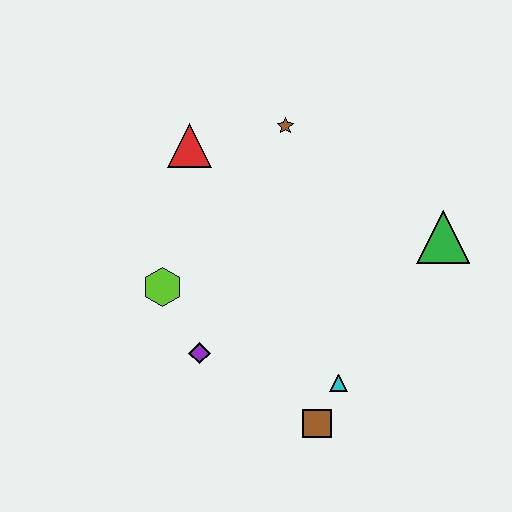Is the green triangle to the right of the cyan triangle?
Yes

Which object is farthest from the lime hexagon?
The green triangle is farthest from the lime hexagon.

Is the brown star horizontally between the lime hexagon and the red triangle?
No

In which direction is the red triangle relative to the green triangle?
The red triangle is to the left of the green triangle.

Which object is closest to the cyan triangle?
The brown square is closest to the cyan triangle.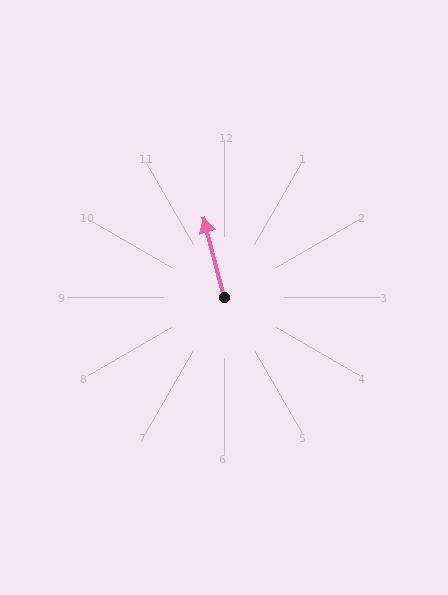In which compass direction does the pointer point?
North.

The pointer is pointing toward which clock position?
Roughly 12 o'clock.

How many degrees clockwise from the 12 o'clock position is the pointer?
Approximately 346 degrees.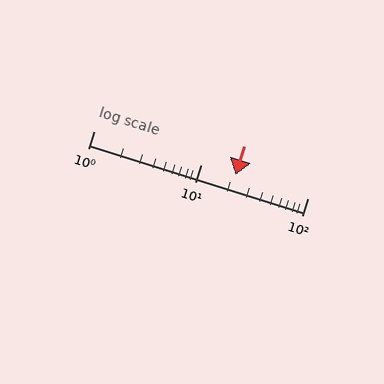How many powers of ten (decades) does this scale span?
The scale spans 2 decades, from 1 to 100.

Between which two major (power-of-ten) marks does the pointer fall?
The pointer is between 10 and 100.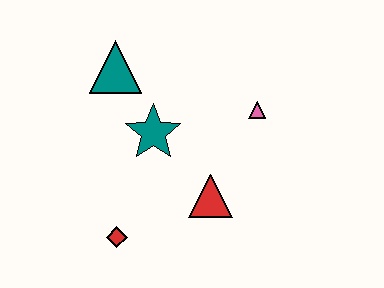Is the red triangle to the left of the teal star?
No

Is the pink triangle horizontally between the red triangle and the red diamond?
No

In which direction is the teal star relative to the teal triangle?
The teal star is below the teal triangle.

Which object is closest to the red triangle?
The teal star is closest to the red triangle.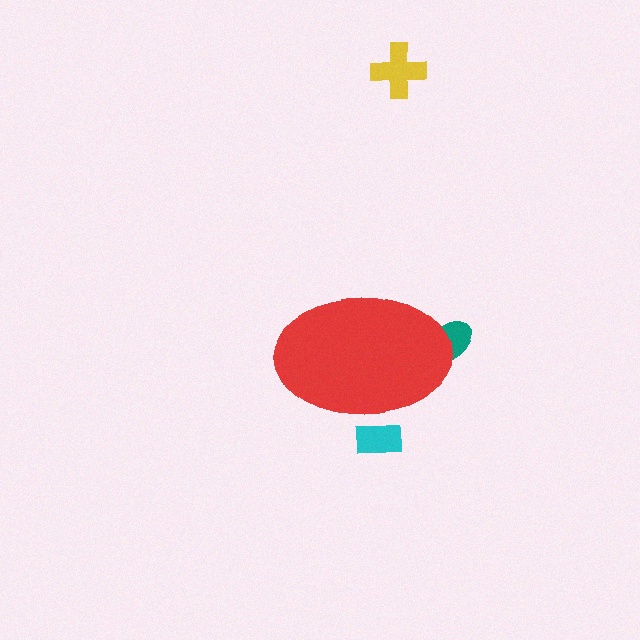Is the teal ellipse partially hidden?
Yes, the teal ellipse is partially hidden behind the red ellipse.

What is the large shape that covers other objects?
A red ellipse.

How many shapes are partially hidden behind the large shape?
2 shapes are partially hidden.